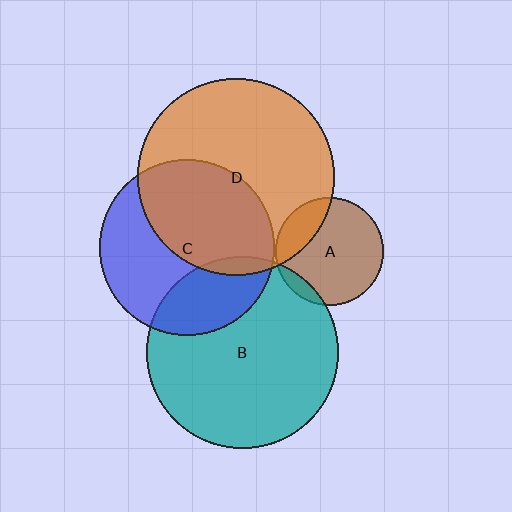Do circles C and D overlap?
Yes.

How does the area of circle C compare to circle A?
Approximately 2.6 times.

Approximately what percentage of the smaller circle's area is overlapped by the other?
Approximately 50%.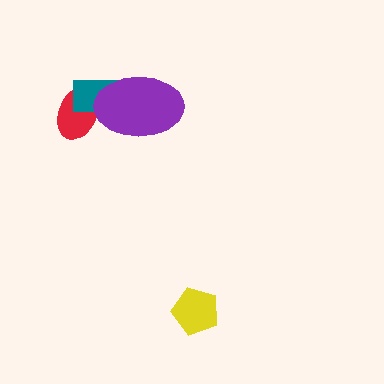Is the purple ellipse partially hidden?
No, no other shape covers it.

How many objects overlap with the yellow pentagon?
0 objects overlap with the yellow pentagon.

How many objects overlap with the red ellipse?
2 objects overlap with the red ellipse.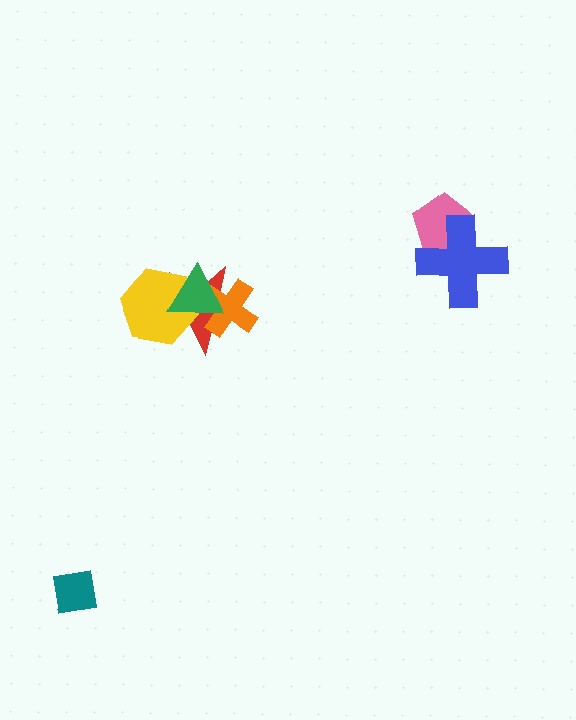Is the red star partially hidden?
Yes, it is partially covered by another shape.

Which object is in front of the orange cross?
The green triangle is in front of the orange cross.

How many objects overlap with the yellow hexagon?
2 objects overlap with the yellow hexagon.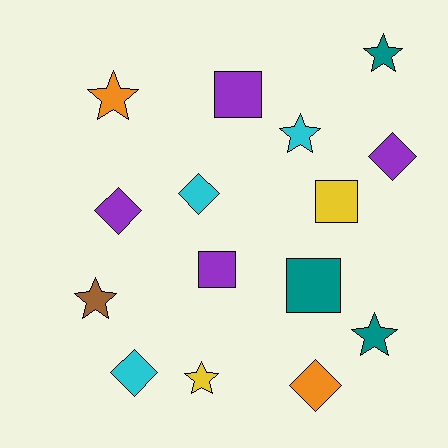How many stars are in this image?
There are 6 stars.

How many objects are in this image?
There are 15 objects.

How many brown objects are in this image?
There is 1 brown object.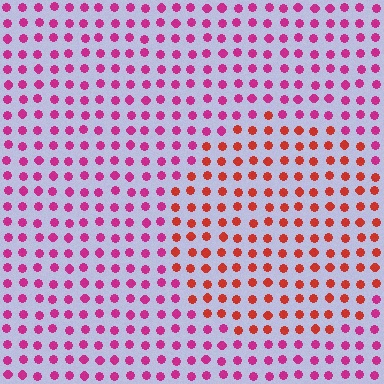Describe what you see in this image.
The image is filled with small magenta elements in a uniform arrangement. A circle-shaped region is visible where the elements are tinted to a slightly different hue, forming a subtle color boundary.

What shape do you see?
I see a circle.